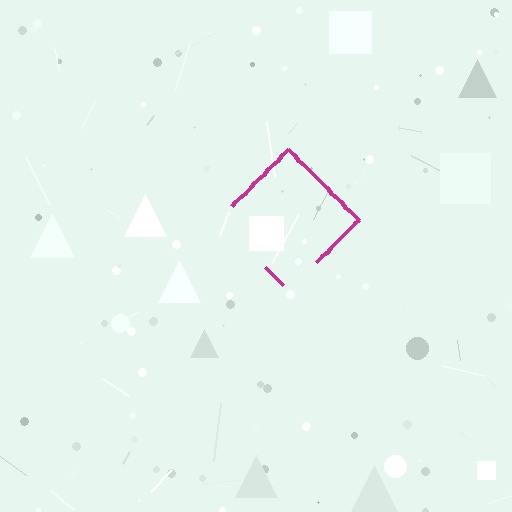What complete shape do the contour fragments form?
The contour fragments form a diamond.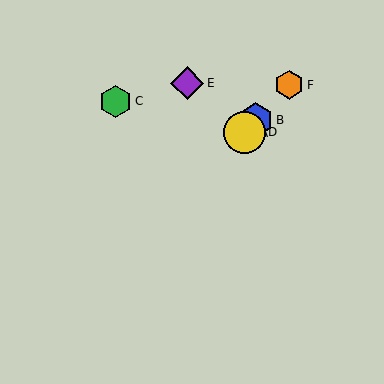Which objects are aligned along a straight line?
Objects A, B, D, F are aligned along a straight line.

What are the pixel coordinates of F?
Object F is at (289, 85).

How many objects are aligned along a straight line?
4 objects (A, B, D, F) are aligned along a straight line.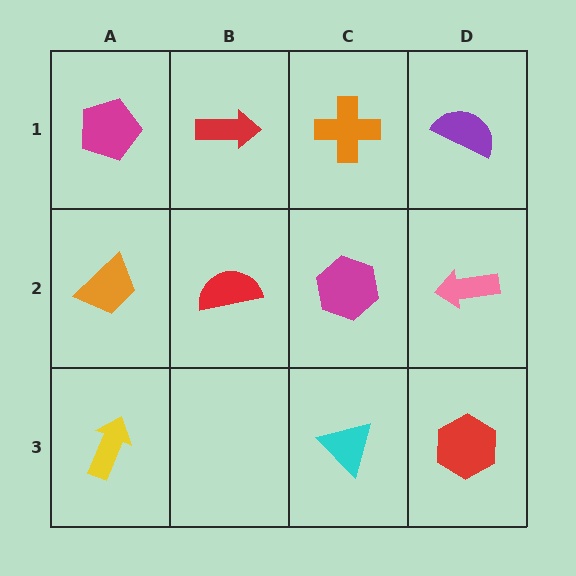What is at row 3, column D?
A red hexagon.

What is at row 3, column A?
A yellow arrow.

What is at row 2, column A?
An orange trapezoid.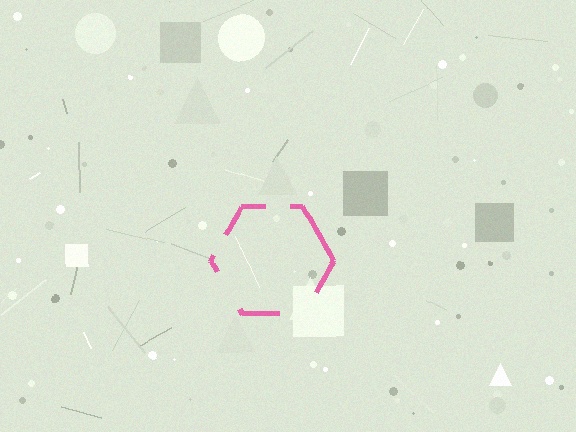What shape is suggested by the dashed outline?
The dashed outline suggests a hexagon.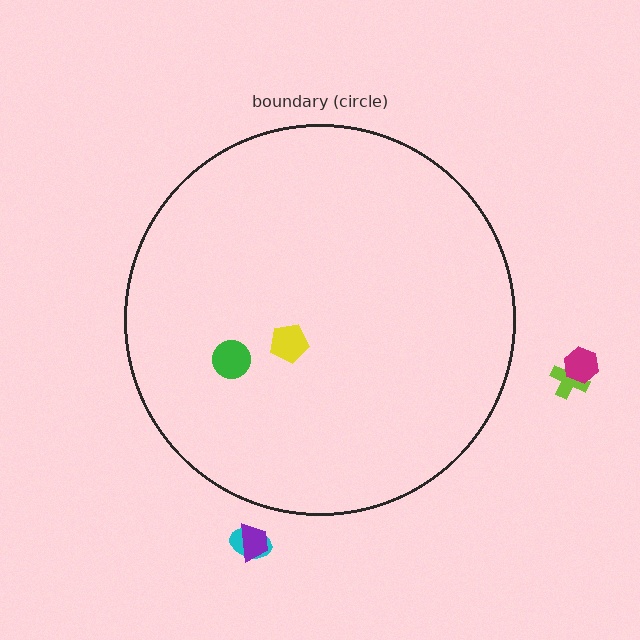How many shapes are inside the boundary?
2 inside, 4 outside.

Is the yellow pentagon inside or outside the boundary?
Inside.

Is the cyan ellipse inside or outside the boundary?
Outside.